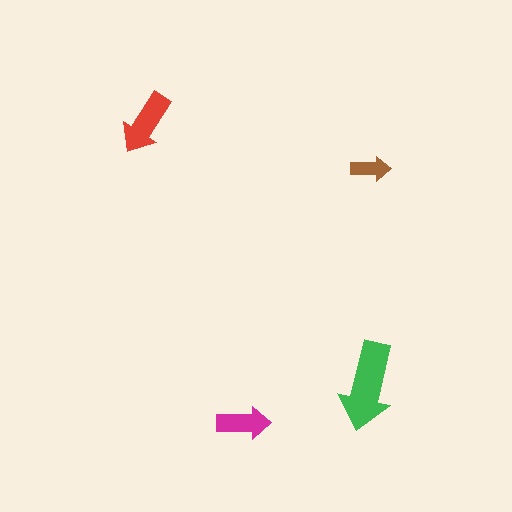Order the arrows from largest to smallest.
the green one, the red one, the magenta one, the brown one.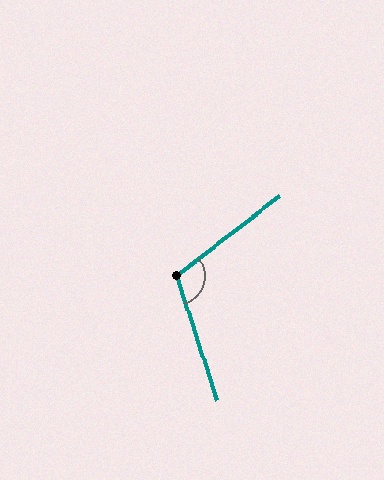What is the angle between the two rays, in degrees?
Approximately 109 degrees.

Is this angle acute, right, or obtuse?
It is obtuse.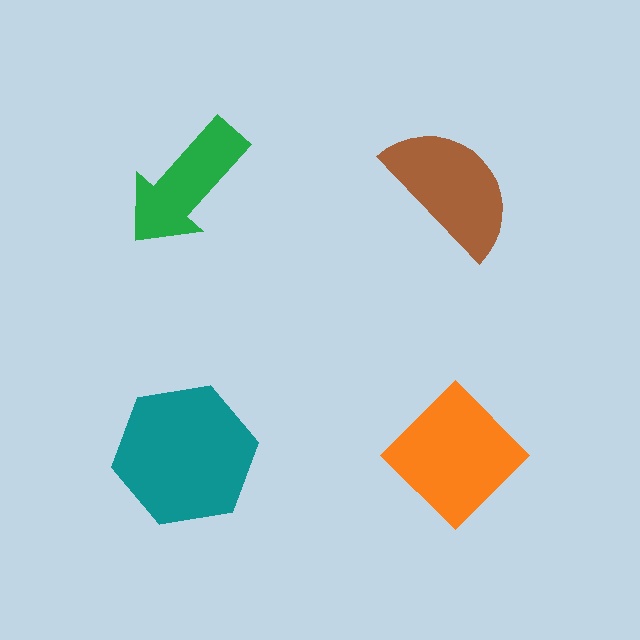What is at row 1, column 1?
A green arrow.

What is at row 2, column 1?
A teal hexagon.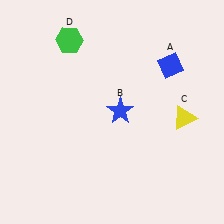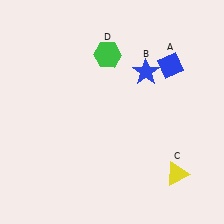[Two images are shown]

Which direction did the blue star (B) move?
The blue star (B) moved up.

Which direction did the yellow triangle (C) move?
The yellow triangle (C) moved down.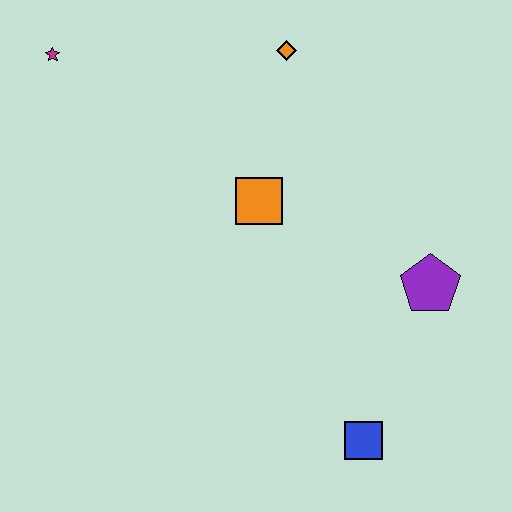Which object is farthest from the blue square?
The magenta star is farthest from the blue square.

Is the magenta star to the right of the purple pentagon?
No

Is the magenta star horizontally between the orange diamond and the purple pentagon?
No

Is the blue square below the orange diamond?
Yes